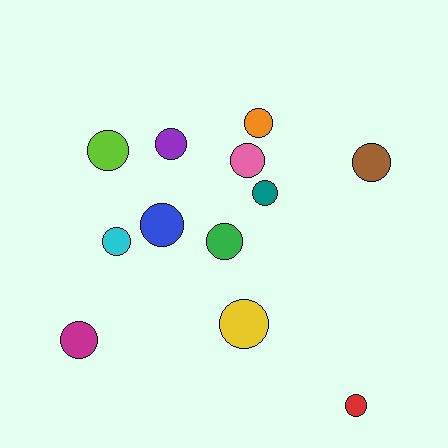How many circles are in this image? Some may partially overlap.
There are 12 circles.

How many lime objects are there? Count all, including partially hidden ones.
There is 1 lime object.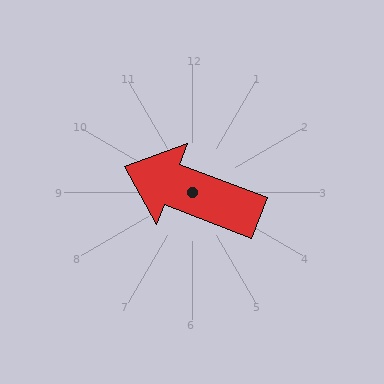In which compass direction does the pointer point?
West.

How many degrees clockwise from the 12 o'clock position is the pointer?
Approximately 291 degrees.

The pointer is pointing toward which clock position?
Roughly 10 o'clock.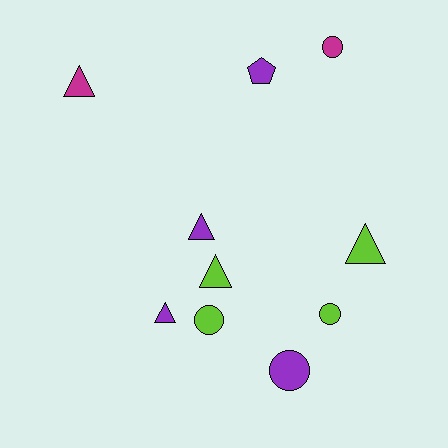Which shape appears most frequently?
Triangle, with 5 objects.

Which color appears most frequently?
Lime, with 4 objects.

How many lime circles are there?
There are 2 lime circles.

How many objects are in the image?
There are 10 objects.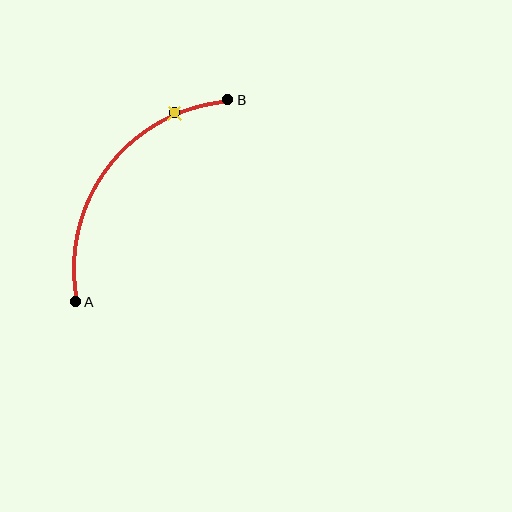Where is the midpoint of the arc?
The arc midpoint is the point on the curve farthest from the straight line joining A and B. It sits above and to the left of that line.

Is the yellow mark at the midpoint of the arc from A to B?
No. The yellow mark lies on the arc but is closer to endpoint B. The arc midpoint would be at the point on the curve equidistant along the arc from both A and B.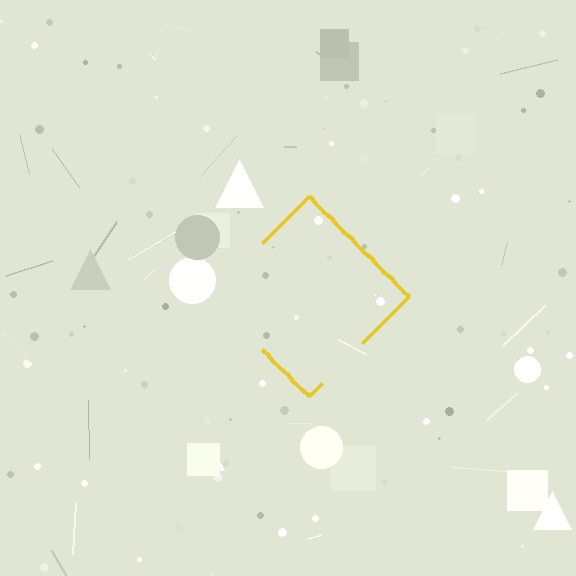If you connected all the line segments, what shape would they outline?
They would outline a diamond.